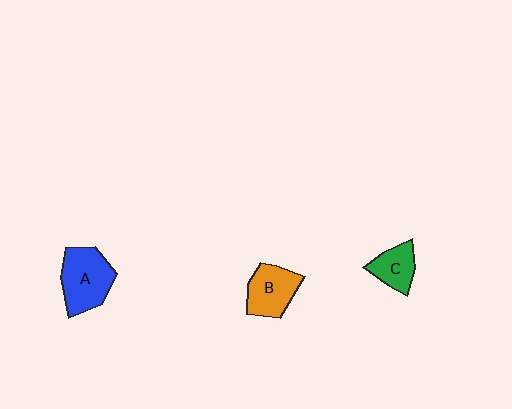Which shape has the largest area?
Shape A (blue).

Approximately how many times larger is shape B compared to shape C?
Approximately 1.4 times.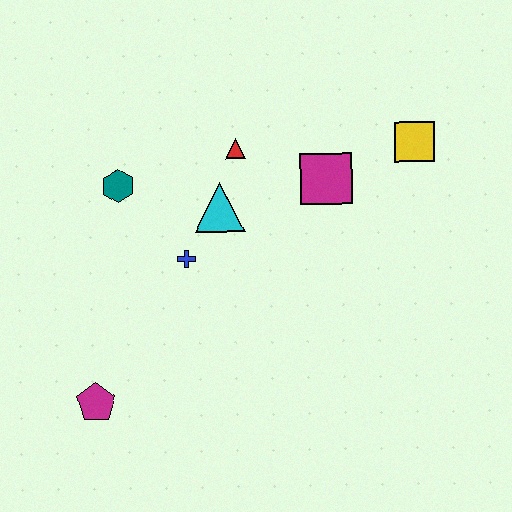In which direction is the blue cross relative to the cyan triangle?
The blue cross is below the cyan triangle.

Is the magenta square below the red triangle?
Yes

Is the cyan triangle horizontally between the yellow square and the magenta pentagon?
Yes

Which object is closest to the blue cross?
The cyan triangle is closest to the blue cross.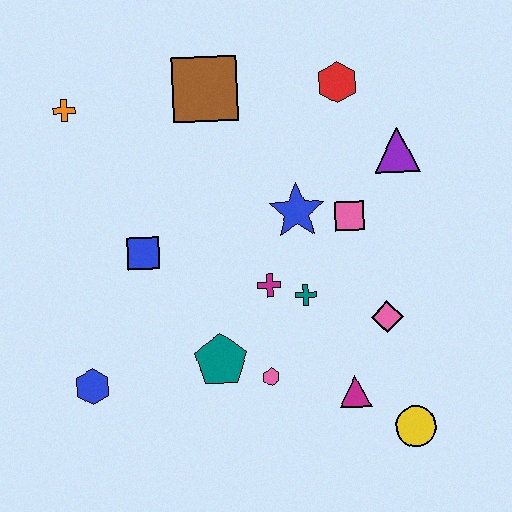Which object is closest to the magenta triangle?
The yellow circle is closest to the magenta triangle.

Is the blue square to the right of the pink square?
No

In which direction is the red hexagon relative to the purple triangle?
The red hexagon is above the purple triangle.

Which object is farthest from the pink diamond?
The orange cross is farthest from the pink diamond.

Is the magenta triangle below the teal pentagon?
Yes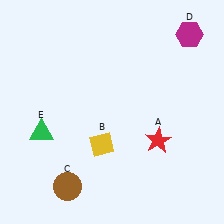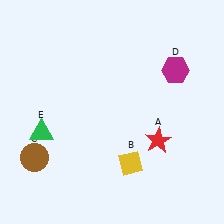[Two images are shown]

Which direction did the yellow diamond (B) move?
The yellow diamond (B) moved right.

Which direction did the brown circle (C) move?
The brown circle (C) moved left.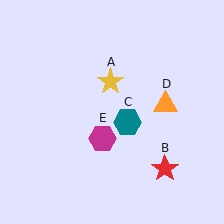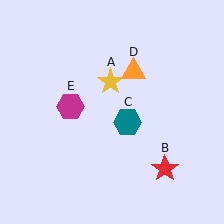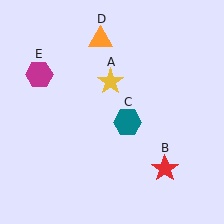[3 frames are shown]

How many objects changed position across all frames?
2 objects changed position: orange triangle (object D), magenta hexagon (object E).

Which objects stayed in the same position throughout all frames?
Yellow star (object A) and red star (object B) and teal hexagon (object C) remained stationary.